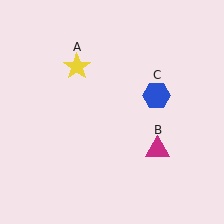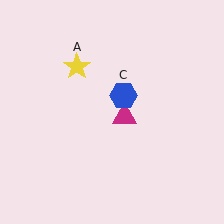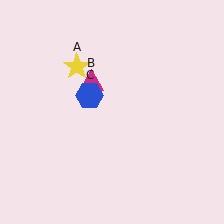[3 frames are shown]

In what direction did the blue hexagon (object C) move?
The blue hexagon (object C) moved left.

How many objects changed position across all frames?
2 objects changed position: magenta triangle (object B), blue hexagon (object C).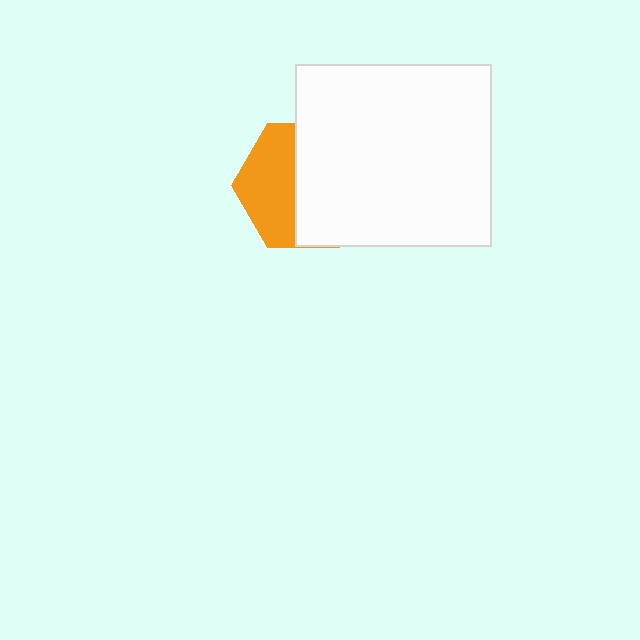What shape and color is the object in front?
The object in front is a white rectangle.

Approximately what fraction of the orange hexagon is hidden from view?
Roughly 57% of the orange hexagon is hidden behind the white rectangle.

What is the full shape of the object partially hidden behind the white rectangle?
The partially hidden object is an orange hexagon.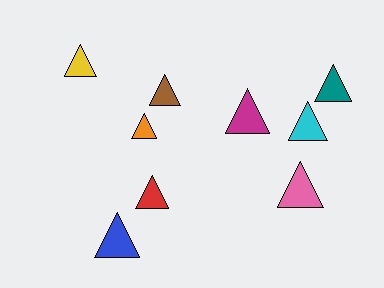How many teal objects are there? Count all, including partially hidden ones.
There is 1 teal object.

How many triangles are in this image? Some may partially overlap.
There are 9 triangles.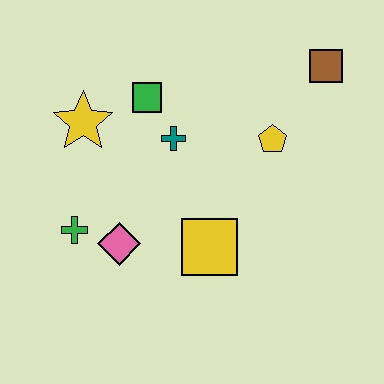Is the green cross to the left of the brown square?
Yes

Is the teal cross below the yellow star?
Yes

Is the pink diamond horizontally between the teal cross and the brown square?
No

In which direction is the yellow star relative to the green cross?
The yellow star is above the green cross.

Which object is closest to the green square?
The teal cross is closest to the green square.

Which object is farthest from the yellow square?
The brown square is farthest from the yellow square.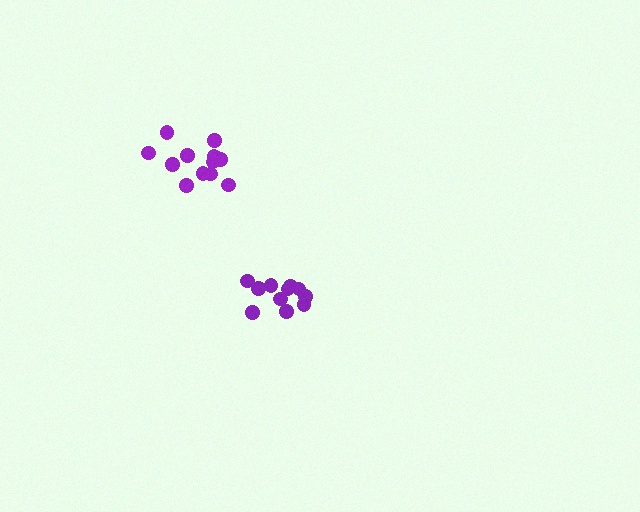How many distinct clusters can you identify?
There are 2 distinct clusters.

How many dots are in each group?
Group 1: 11 dots, Group 2: 13 dots (24 total).